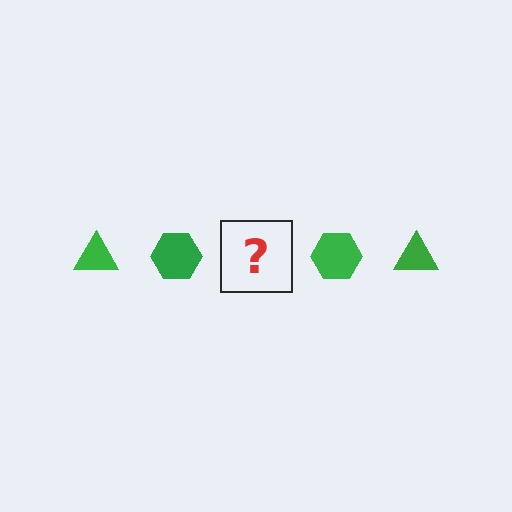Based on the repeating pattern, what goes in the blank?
The blank should be a green triangle.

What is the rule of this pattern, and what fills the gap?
The rule is that the pattern cycles through triangle, hexagon shapes in green. The gap should be filled with a green triangle.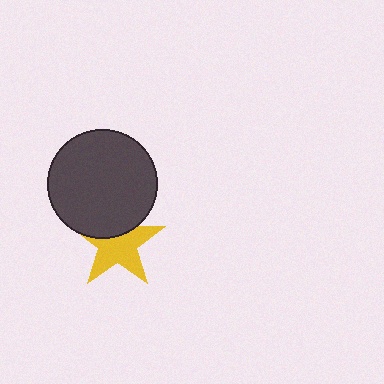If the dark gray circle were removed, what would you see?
You would see the complete yellow star.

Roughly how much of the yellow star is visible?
Most of it is visible (roughly 65%).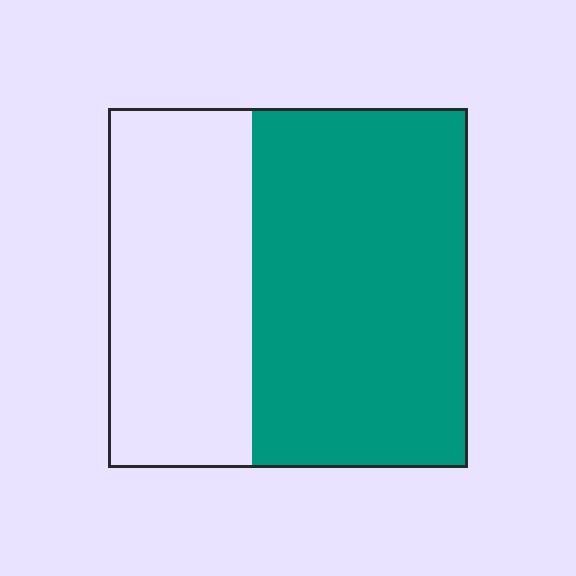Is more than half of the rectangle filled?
Yes.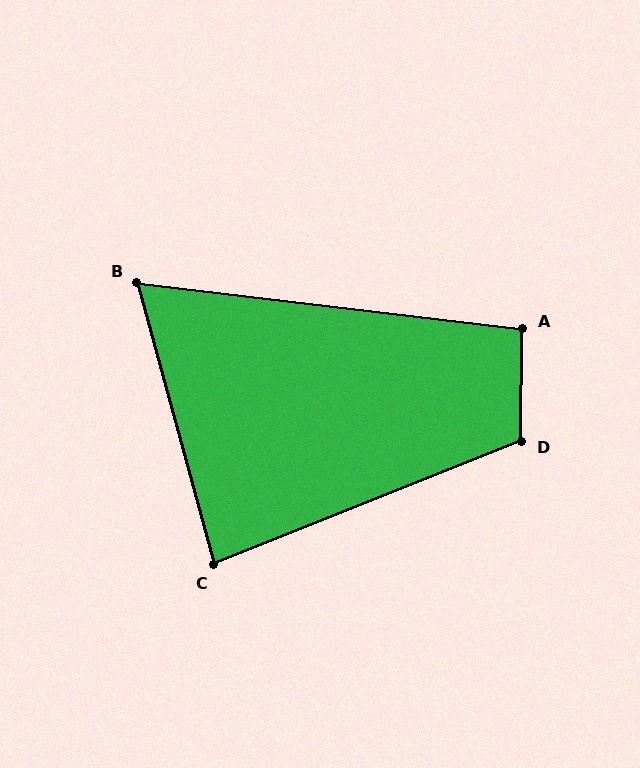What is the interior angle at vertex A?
Approximately 96 degrees (obtuse).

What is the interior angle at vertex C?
Approximately 84 degrees (acute).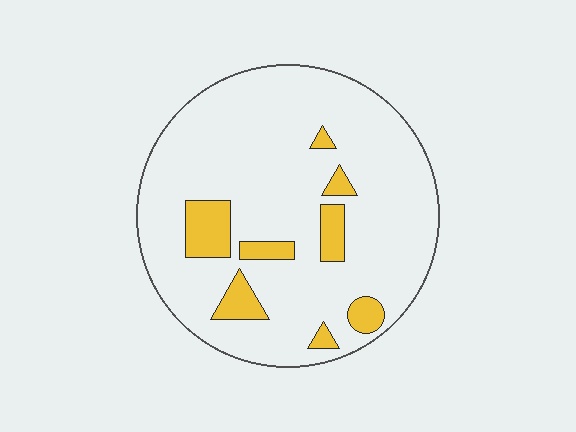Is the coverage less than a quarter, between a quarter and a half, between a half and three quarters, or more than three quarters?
Less than a quarter.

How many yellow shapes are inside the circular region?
8.